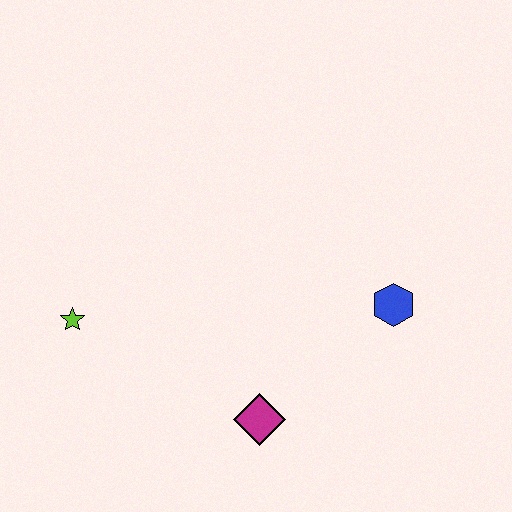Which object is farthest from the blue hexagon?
The lime star is farthest from the blue hexagon.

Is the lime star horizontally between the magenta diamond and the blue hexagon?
No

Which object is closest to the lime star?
The magenta diamond is closest to the lime star.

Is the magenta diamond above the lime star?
No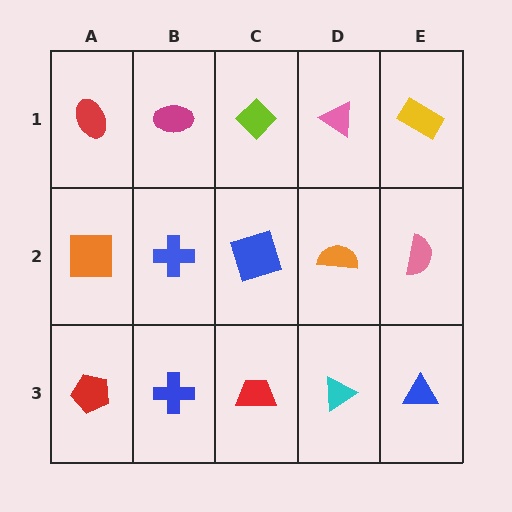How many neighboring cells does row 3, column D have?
3.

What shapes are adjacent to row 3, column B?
A blue cross (row 2, column B), a red pentagon (row 3, column A), a red trapezoid (row 3, column C).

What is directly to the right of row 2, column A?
A blue cross.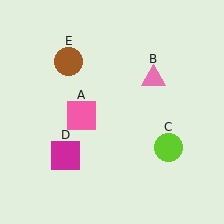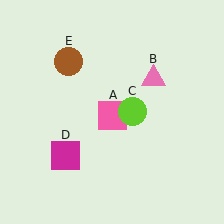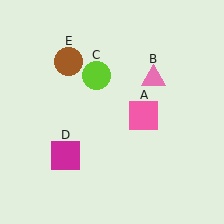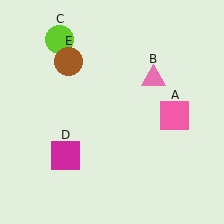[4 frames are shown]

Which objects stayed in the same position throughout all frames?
Pink triangle (object B) and magenta square (object D) and brown circle (object E) remained stationary.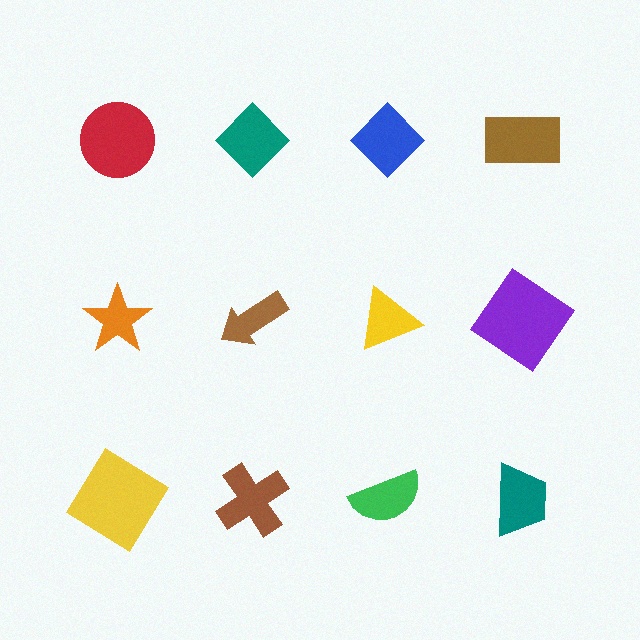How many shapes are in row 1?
4 shapes.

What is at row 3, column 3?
A green semicircle.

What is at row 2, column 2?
A brown arrow.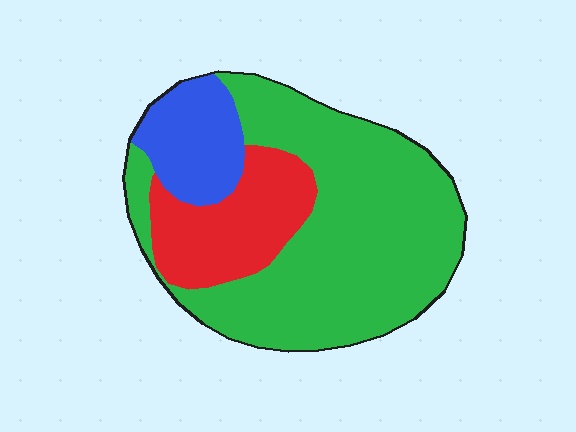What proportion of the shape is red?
Red covers 21% of the shape.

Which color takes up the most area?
Green, at roughly 65%.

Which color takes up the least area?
Blue, at roughly 15%.